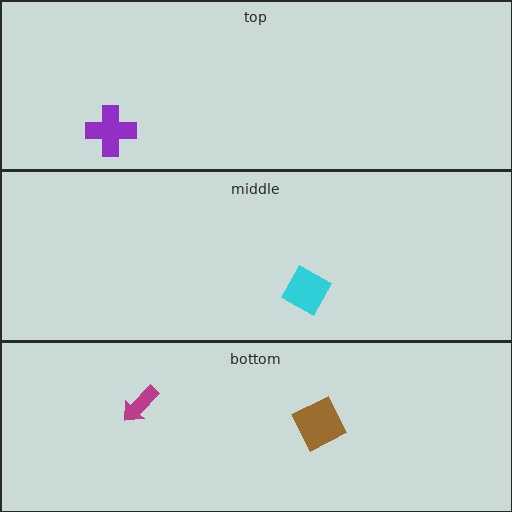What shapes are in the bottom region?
The brown square, the magenta arrow.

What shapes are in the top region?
The purple cross.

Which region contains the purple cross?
The top region.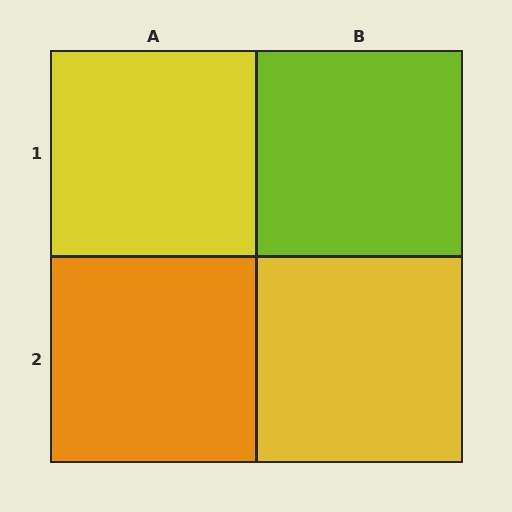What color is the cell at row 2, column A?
Orange.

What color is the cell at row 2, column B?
Yellow.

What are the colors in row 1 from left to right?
Yellow, lime.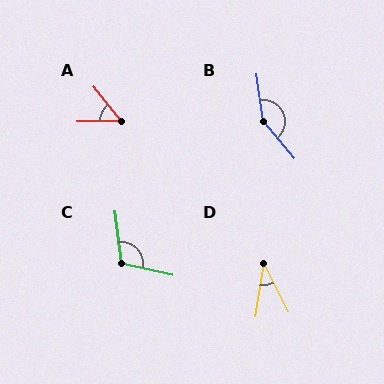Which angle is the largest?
B, at approximately 148 degrees.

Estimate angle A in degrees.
Approximately 52 degrees.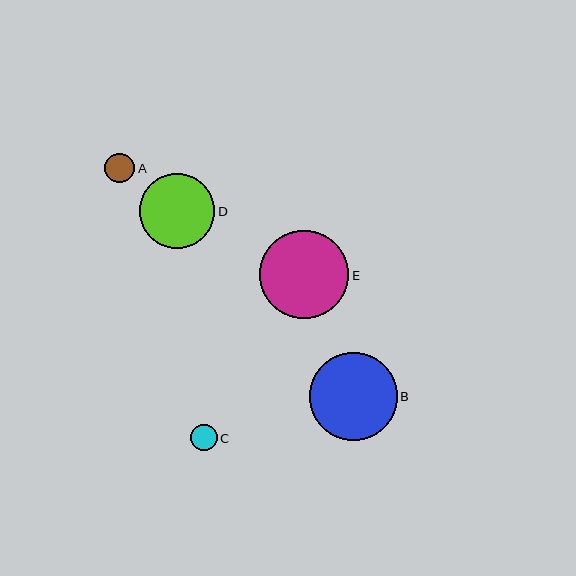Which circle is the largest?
Circle E is the largest with a size of approximately 89 pixels.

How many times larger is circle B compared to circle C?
Circle B is approximately 3.3 times the size of circle C.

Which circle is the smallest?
Circle C is the smallest with a size of approximately 27 pixels.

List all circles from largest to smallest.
From largest to smallest: E, B, D, A, C.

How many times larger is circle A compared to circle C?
Circle A is approximately 1.1 times the size of circle C.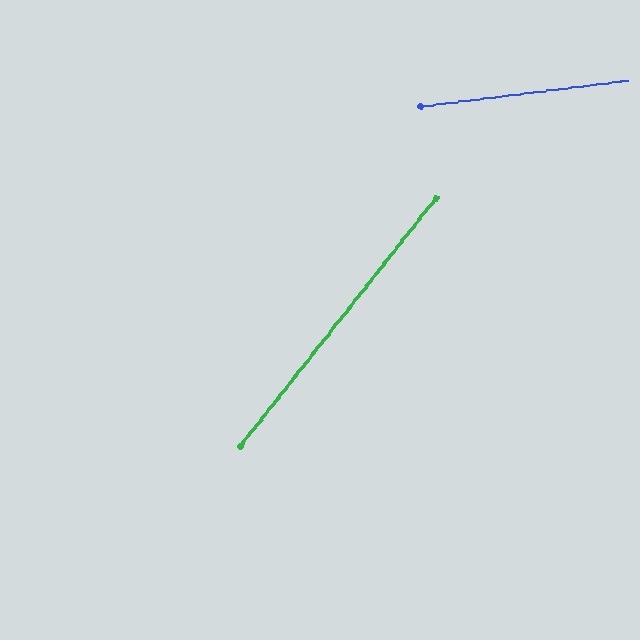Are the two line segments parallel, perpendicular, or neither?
Neither parallel nor perpendicular — they differ by about 45°.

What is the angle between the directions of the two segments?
Approximately 45 degrees.